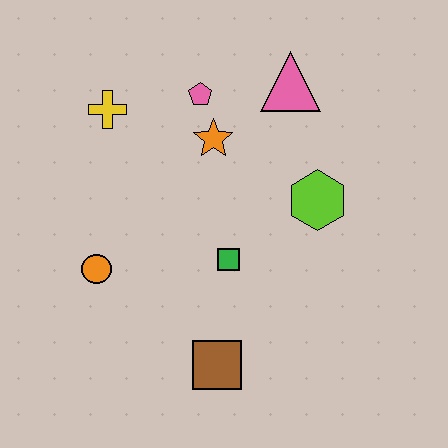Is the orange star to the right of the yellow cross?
Yes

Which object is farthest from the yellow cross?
The brown square is farthest from the yellow cross.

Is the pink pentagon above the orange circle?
Yes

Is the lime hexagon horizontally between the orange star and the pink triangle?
No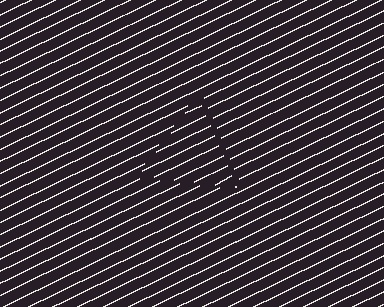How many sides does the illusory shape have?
3 sides — the line-ends trace a triangle.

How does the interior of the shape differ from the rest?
The interior of the shape contains the same grating, shifted by half a period — the contour is defined by the phase discontinuity where line-ends from the inner and outer gratings abut.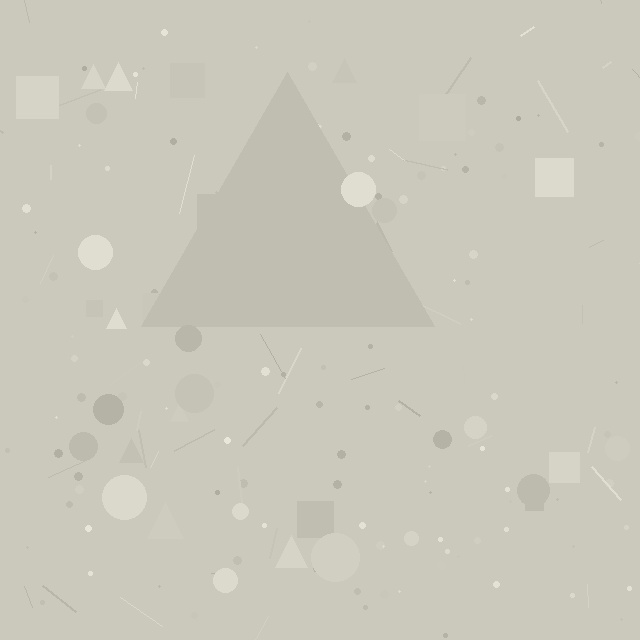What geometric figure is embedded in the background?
A triangle is embedded in the background.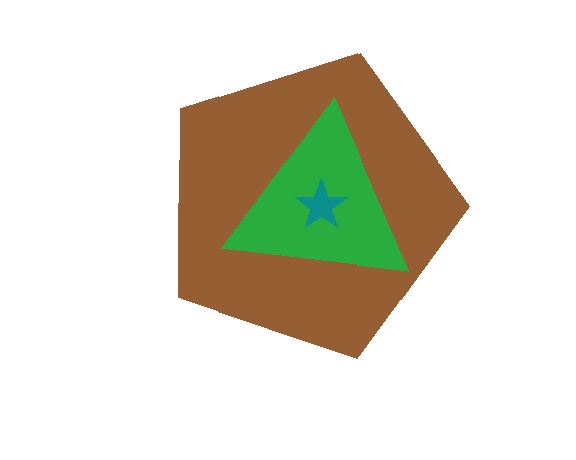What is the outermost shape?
The brown pentagon.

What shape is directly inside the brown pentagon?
The green triangle.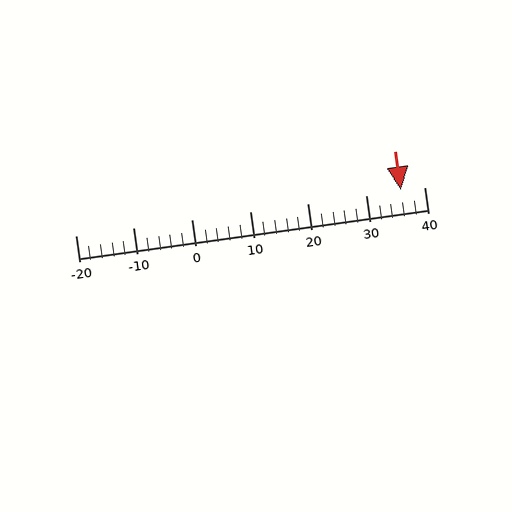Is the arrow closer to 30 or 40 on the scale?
The arrow is closer to 40.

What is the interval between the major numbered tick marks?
The major tick marks are spaced 10 units apart.